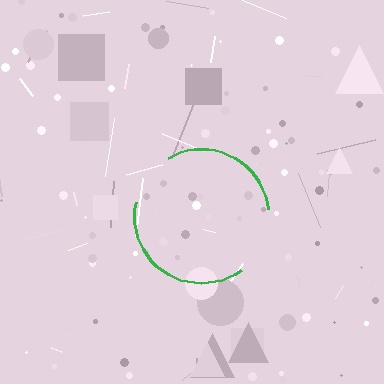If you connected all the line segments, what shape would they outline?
They would outline a circle.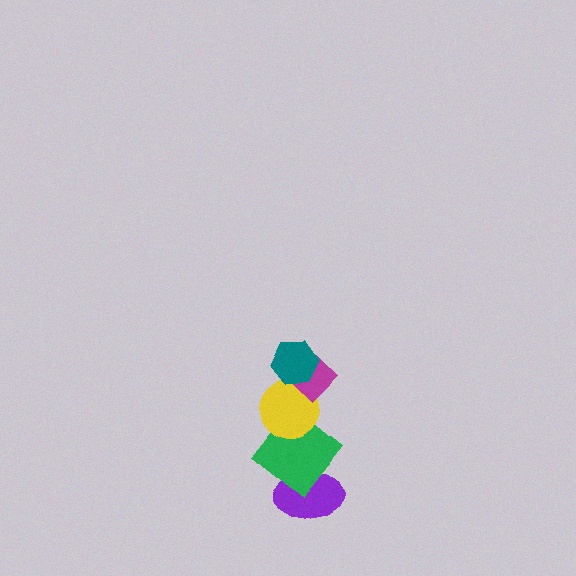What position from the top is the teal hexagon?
The teal hexagon is 1st from the top.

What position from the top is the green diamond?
The green diamond is 4th from the top.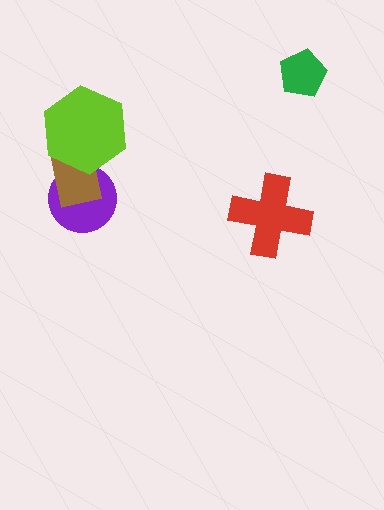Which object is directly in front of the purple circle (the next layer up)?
The brown rectangle is directly in front of the purple circle.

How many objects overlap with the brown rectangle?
2 objects overlap with the brown rectangle.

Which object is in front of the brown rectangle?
The lime hexagon is in front of the brown rectangle.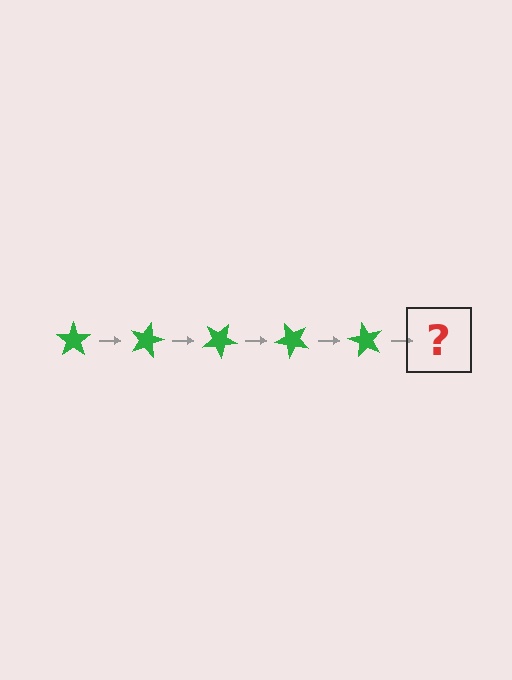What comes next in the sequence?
The next element should be a green star rotated 75 degrees.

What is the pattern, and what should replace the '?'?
The pattern is that the star rotates 15 degrees each step. The '?' should be a green star rotated 75 degrees.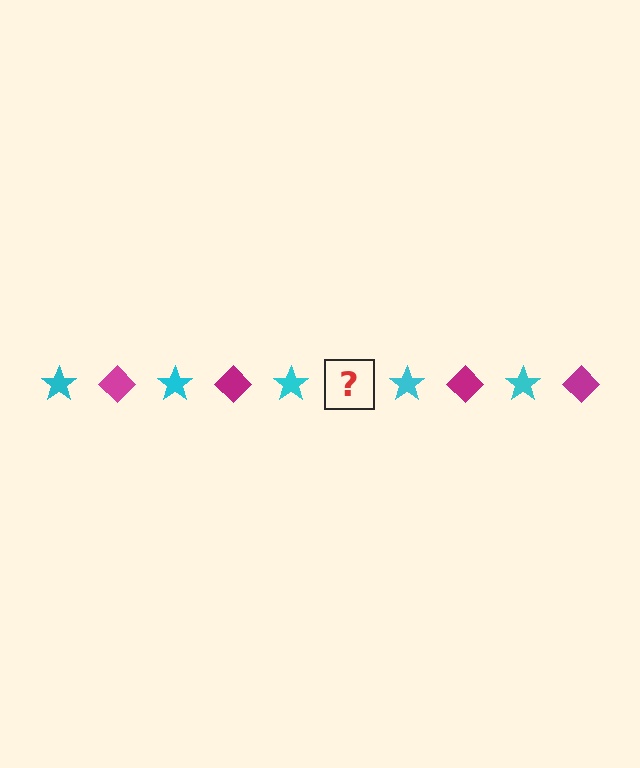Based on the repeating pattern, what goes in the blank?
The blank should be a magenta diamond.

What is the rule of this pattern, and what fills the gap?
The rule is that the pattern alternates between cyan star and magenta diamond. The gap should be filled with a magenta diamond.